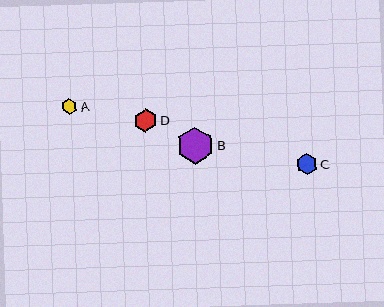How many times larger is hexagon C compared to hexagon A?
Hexagon C is approximately 1.3 times the size of hexagon A.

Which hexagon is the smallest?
Hexagon A is the smallest with a size of approximately 16 pixels.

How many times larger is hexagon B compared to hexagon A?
Hexagon B is approximately 2.3 times the size of hexagon A.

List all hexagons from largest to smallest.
From largest to smallest: B, D, C, A.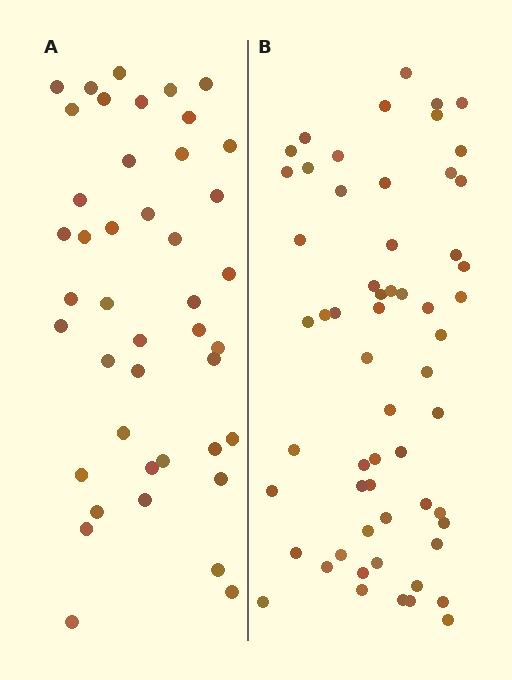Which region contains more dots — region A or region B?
Region B (the right region) has more dots.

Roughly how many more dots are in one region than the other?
Region B has approximately 15 more dots than region A.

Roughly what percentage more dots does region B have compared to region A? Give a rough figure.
About 35% more.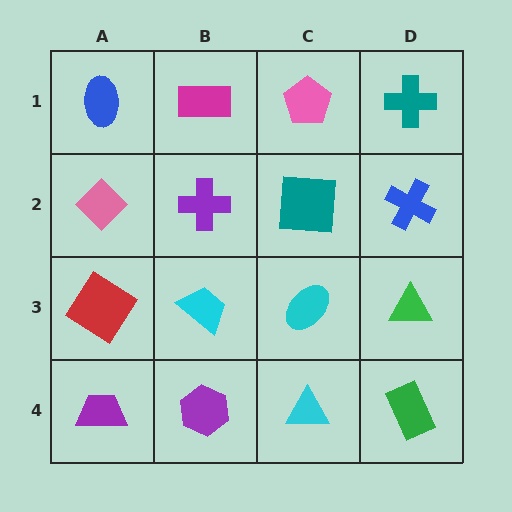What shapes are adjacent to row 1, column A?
A pink diamond (row 2, column A), a magenta rectangle (row 1, column B).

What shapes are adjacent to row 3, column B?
A purple cross (row 2, column B), a purple hexagon (row 4, column B), a red diamond (row 3, column A), a cyan ellipse (row 3, column C).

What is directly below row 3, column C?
A cyan triangle.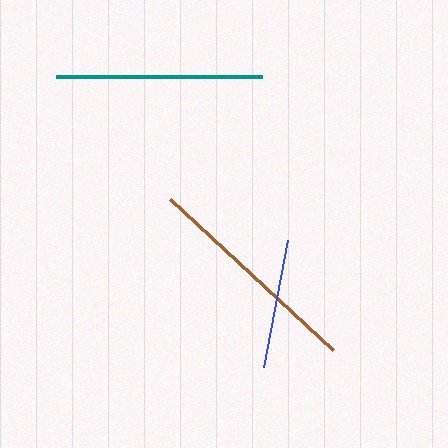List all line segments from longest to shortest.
From longest to shortest: brown, teal, blue.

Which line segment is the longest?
The brown line is the longest at approximately 222 pixels.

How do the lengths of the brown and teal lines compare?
The brown and teal lines are approximately the same length.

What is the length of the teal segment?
The teal segment is approximately 207 pixels long.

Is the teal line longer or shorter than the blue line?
The teal line is longer than the blue line.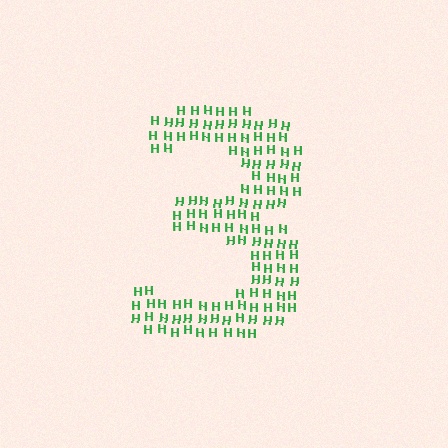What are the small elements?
The small elements are letter H's.